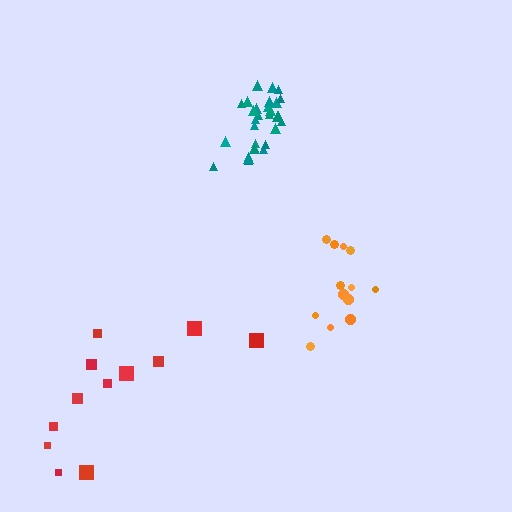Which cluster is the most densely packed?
Teal.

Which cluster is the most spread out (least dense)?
Red.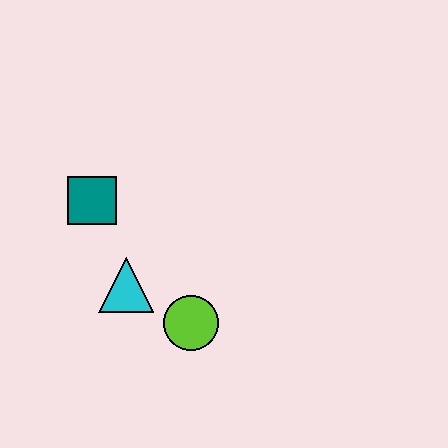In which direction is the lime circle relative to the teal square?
The lime circle is below the teal square.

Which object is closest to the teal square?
The cyan triangle is closest to the teal square.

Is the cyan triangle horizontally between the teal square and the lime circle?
Yes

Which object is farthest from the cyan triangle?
The teal square is farthest from the cyan triangle.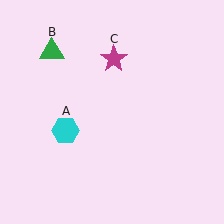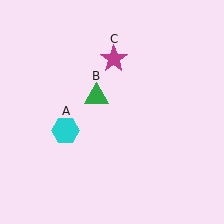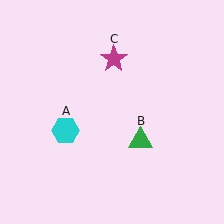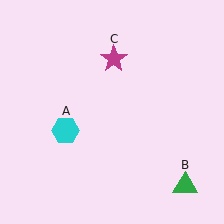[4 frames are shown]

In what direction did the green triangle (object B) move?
The green triangle (object B) moved down and to the right.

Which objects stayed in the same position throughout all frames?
Cyan hexagon (object A) and magenta star (object C) remained stationary.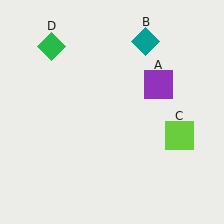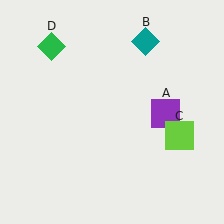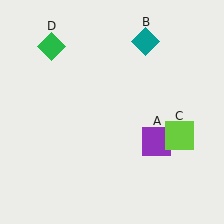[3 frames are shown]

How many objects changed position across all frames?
1 object changed position: purple square (object A).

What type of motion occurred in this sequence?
The purple square (object A) rotated clockwise around the center of the scene.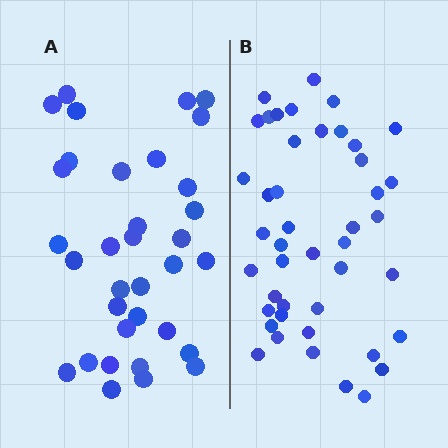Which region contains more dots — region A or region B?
Region B (the right region) has more dots.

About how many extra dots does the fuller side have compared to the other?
Region B has roughly 10 or so more dots than region A.